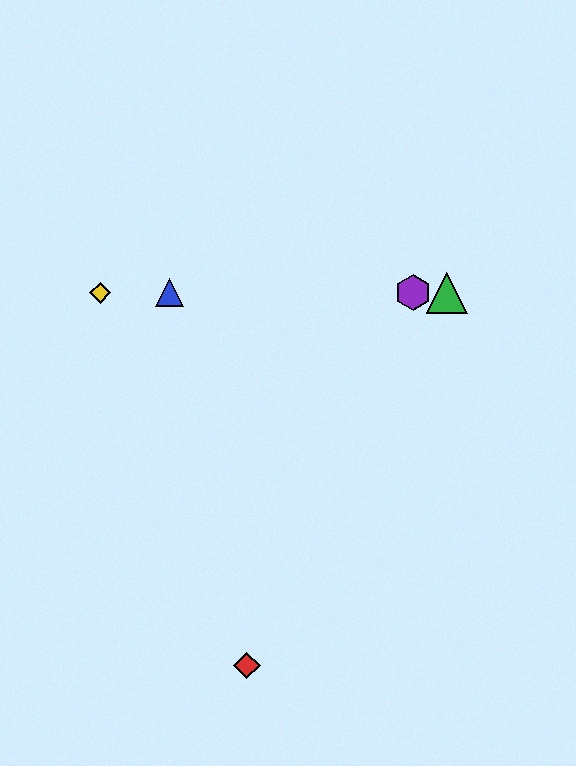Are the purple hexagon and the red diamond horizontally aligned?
No, the purple hexagon is at y≈293 and the red diamond is at y≈665.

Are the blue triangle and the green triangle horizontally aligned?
Yes, both are at y≈293.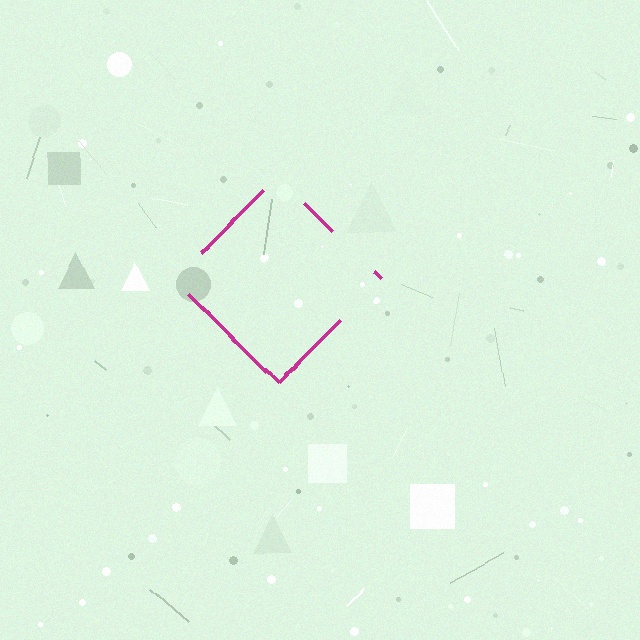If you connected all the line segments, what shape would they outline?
They would outline a diamond.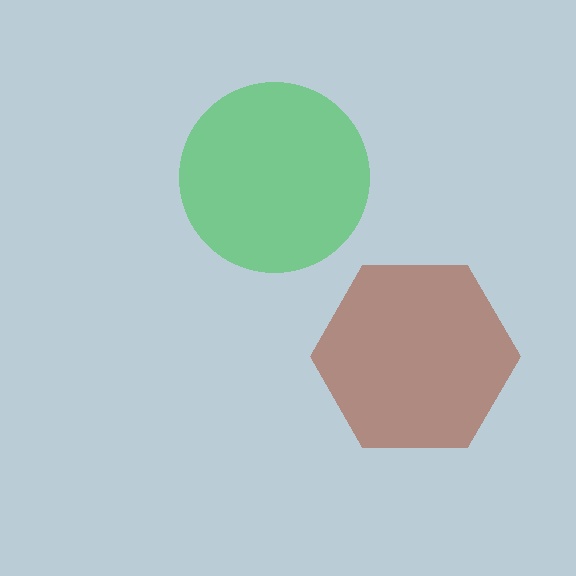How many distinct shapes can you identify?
There are 2 distinct shapes: a brown hexagon, a green circle.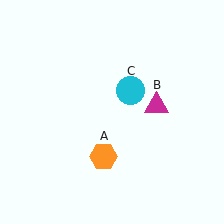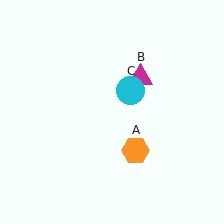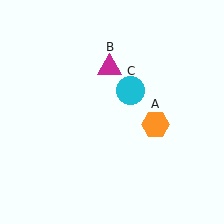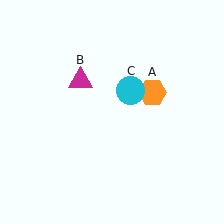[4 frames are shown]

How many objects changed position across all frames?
2 objects changed position: orange hexagon (object A), magenta triangle (object B).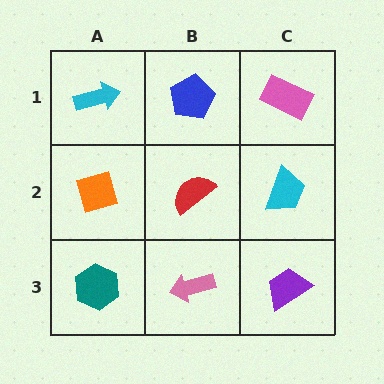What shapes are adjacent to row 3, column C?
A cyan trapezoid (row 2, column C), a pink arrow (row 3, column B).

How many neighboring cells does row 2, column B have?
4.